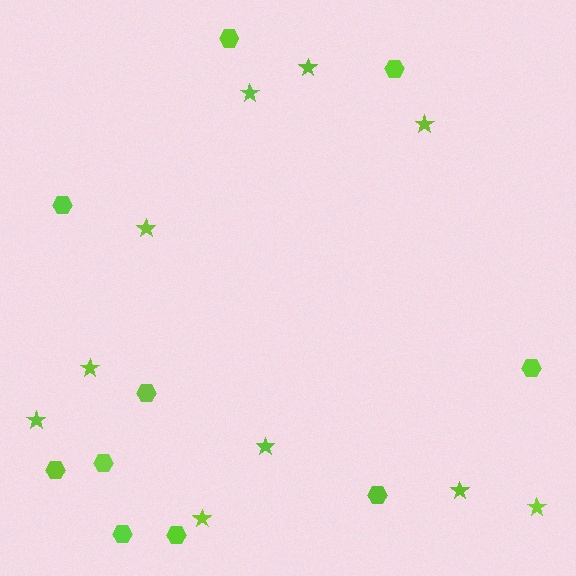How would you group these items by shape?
There are 2 groups: one group of stars (10) and one group of hexagons (10).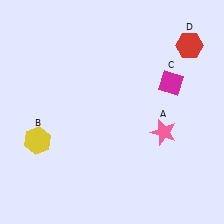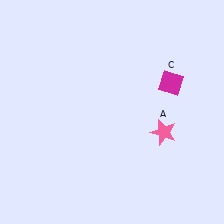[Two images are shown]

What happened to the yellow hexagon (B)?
The yellow hexagon (B) was removed in Image 2. It was in the bottom-left area of Image 1.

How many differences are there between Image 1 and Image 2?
There are 2 differences between the two images.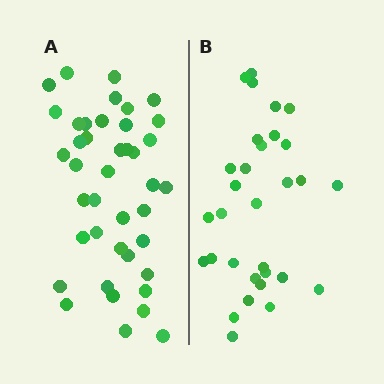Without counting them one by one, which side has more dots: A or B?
Region A (the left region) has more dots.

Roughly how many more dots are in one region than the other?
Region A has roughly 10 or so more dots than region B.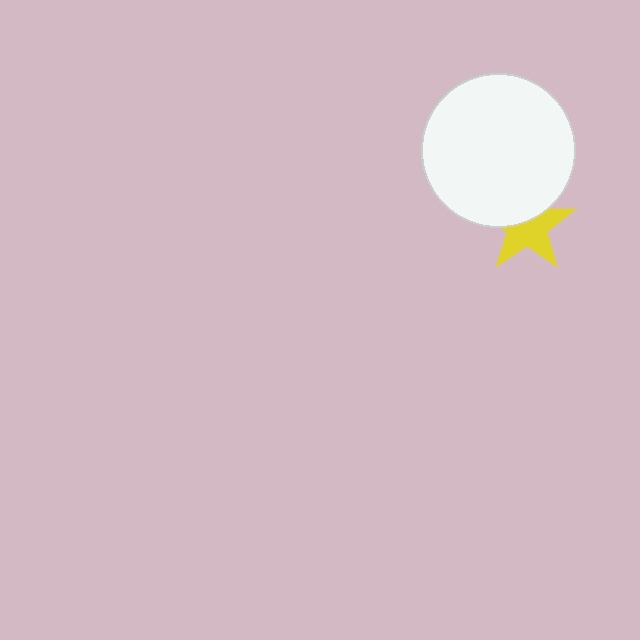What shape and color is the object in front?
The object in front is a white circle.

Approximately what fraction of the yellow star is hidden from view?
Roughly 40% of the yellow star is hidden behind the white circle.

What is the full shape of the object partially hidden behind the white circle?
The partially hidden object is a yellow star.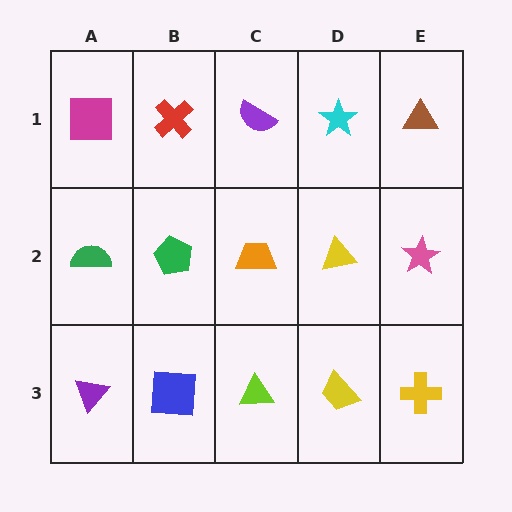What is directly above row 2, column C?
A purple semicircle.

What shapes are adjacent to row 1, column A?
A green semicircle (row 2, column A), a red cross (row 1, column B).